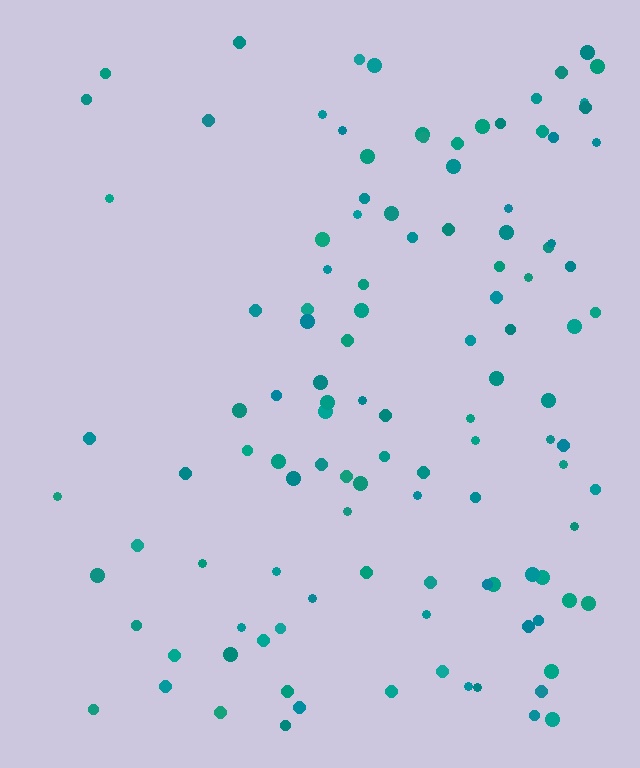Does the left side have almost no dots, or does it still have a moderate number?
Still a moderate number, just noticeably fewer than the right.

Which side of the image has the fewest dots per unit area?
The left.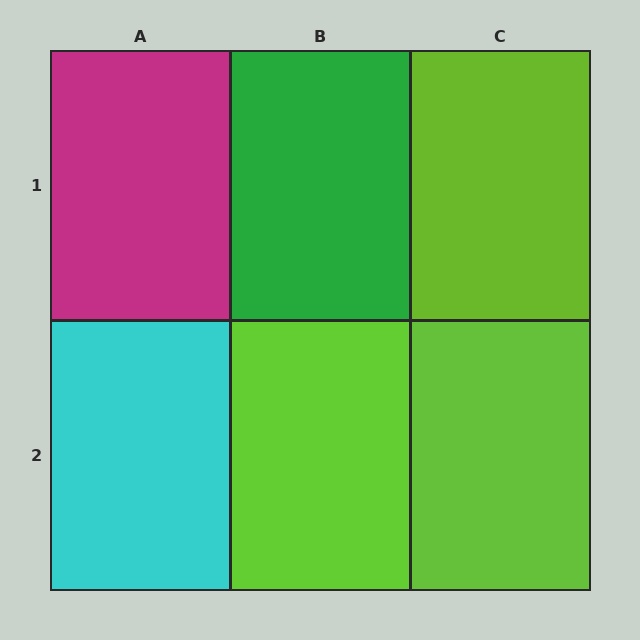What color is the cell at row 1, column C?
Lime.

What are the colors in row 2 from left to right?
Cyan, lime, lime.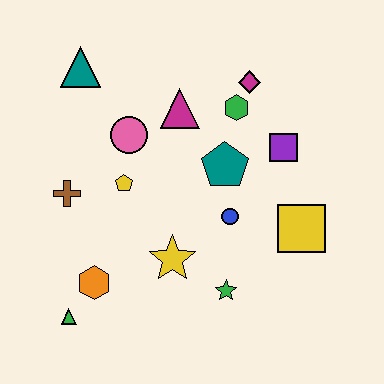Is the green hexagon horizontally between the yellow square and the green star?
Yes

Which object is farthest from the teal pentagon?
The green triangle is farthest from the teal pentagon.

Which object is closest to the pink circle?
The yellow pentagon is closest to the pink circle.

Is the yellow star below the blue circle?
Yes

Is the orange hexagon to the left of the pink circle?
Yes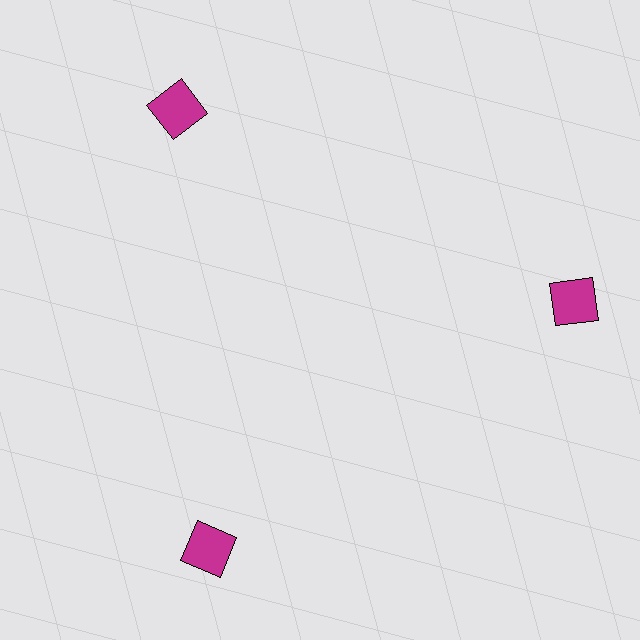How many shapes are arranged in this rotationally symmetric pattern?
There are 3 shapes, arranged in 3 groups of 1.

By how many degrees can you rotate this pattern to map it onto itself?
The pattern maps onto itself every 120 degrees of rotation.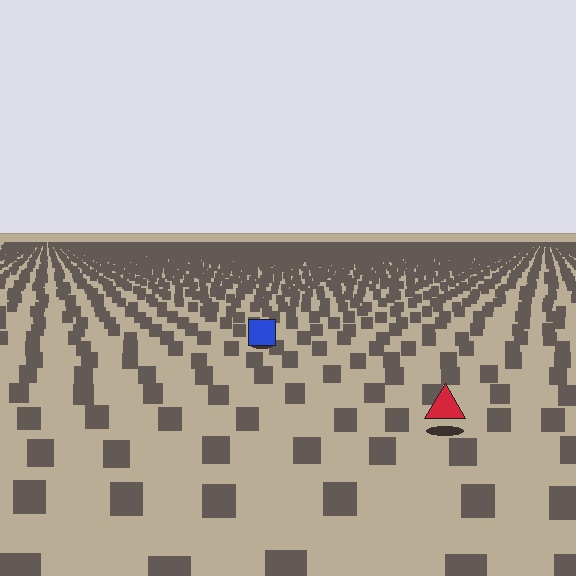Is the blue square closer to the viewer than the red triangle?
No. The red triangle is closer — you can tell from the texture gradient: the ground texture is coarser near it.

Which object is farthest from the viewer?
The blue square is farthest from the viewer. It appears smaller and the ground texture around it is denser.